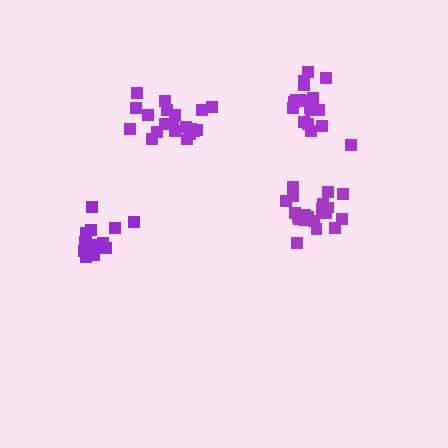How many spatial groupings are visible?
There are 4 spatial groupings.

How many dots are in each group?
Group 1: 16 dots, Group 2: 21 dots, Group 3: 18 dots, Group 4: 20 dots (75 total).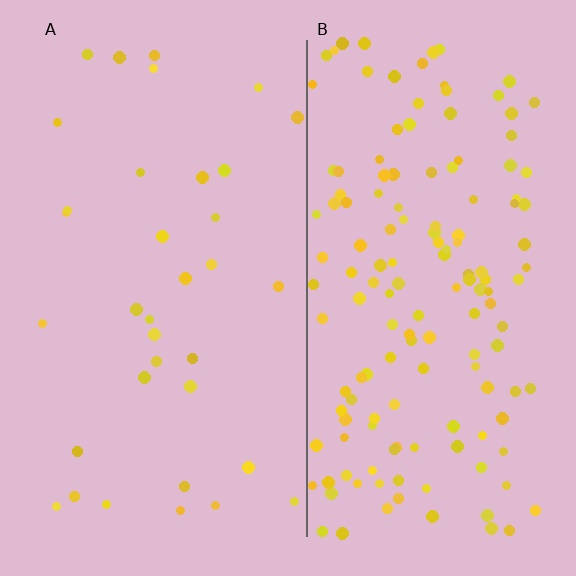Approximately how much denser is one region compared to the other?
Approximately 4.3× — region B over region A.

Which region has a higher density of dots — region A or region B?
B (the right).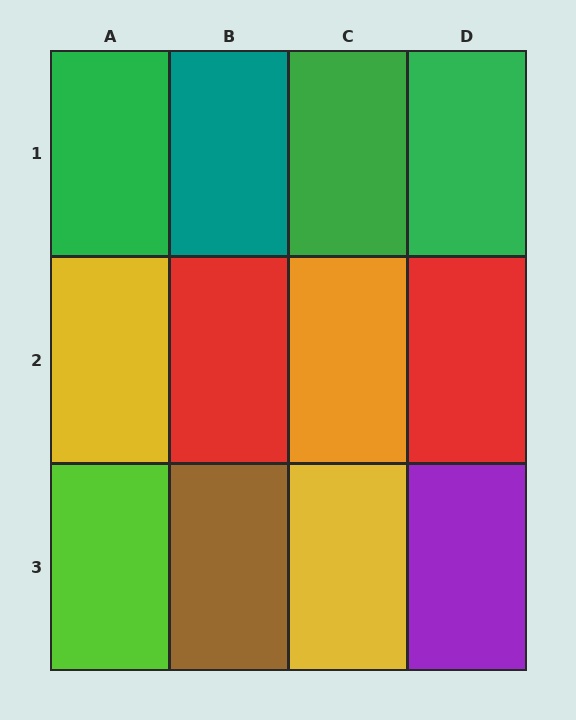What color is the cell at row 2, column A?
Yellow.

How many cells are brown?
1 cell is brown.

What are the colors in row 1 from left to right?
Green, teal, green, green.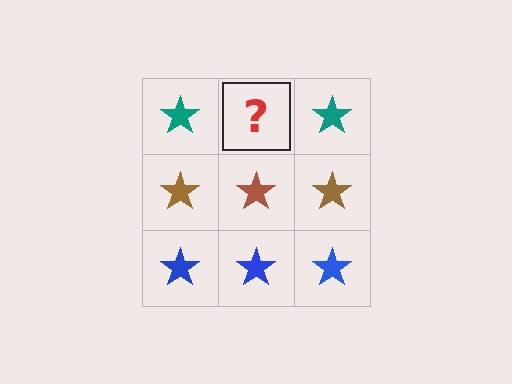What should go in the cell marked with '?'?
The missing cell should contain a teal star.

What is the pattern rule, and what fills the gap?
The rule is that each row has a consistent color. The gap should be filled with a teal star.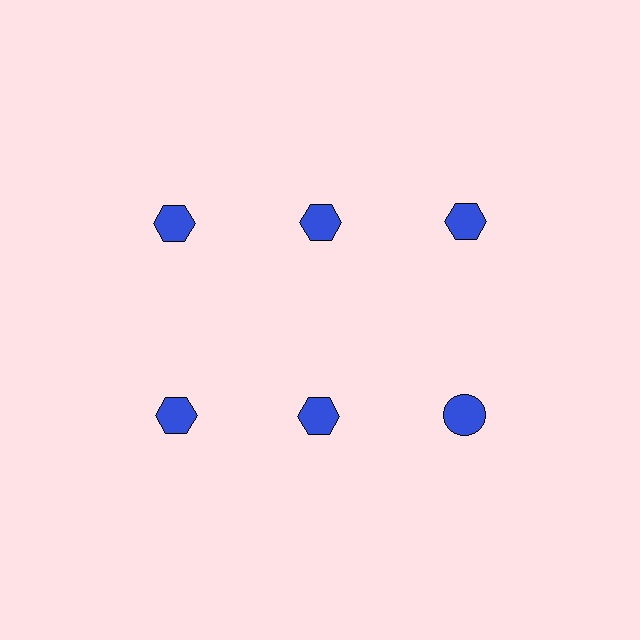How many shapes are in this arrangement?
There are 6 shapes arranged in a grid pattern.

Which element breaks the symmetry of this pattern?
The blue circle in the second row, center column breaks the symmetry. All other shapes are blue hexagons.